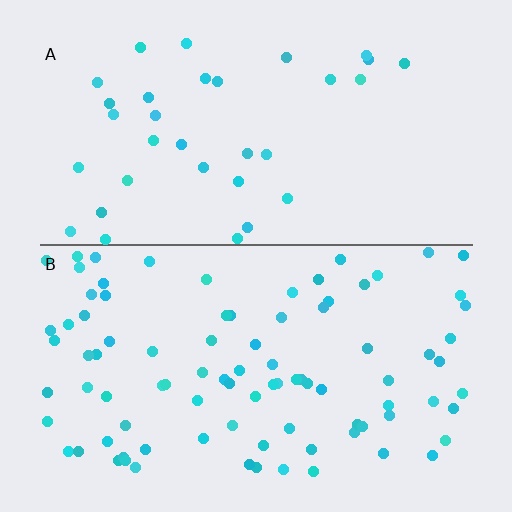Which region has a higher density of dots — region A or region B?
B (the bottom).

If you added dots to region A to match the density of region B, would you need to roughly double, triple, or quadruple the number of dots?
Approximately triple.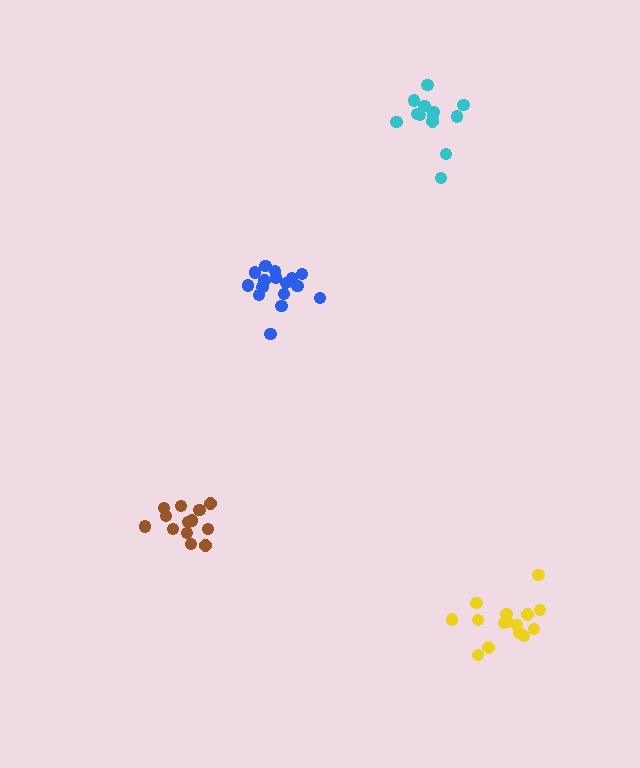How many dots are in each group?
Group 1: 13 dots, Group 2: 13 dots, Group 3: 16 dots, Group 4: 15 dots (57 total).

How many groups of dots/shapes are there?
There are 4 groups.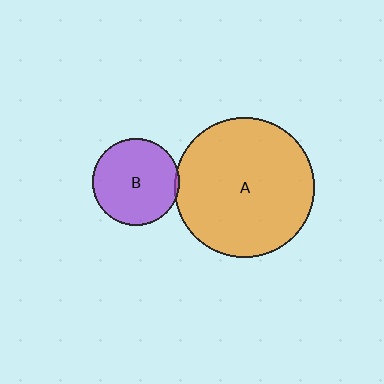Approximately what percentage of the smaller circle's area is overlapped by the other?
Approximately 5%.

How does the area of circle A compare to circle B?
Approximately 2.6 times.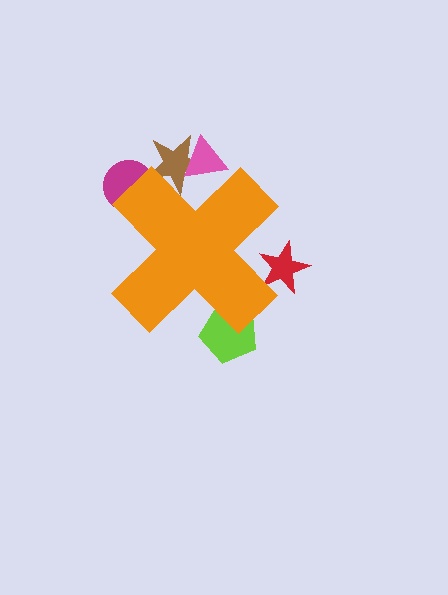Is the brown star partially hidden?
Yes, the brown star is partially hidden behind the orange cross.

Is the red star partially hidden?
Yes, the red star is partially hidden behind the orange cross.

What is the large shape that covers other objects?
An orange cross.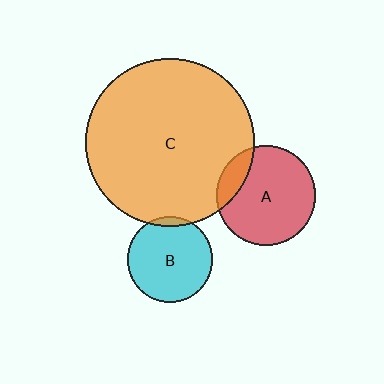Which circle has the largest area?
Circle C (orange).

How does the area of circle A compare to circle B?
Approximately 1.4 times.